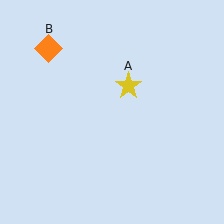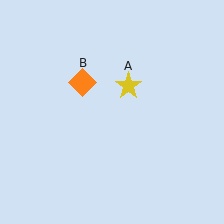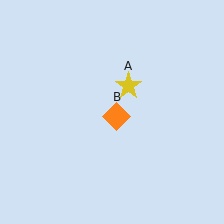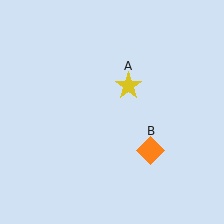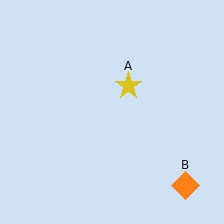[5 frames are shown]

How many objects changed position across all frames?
1 object changed position: orange diamond (object B).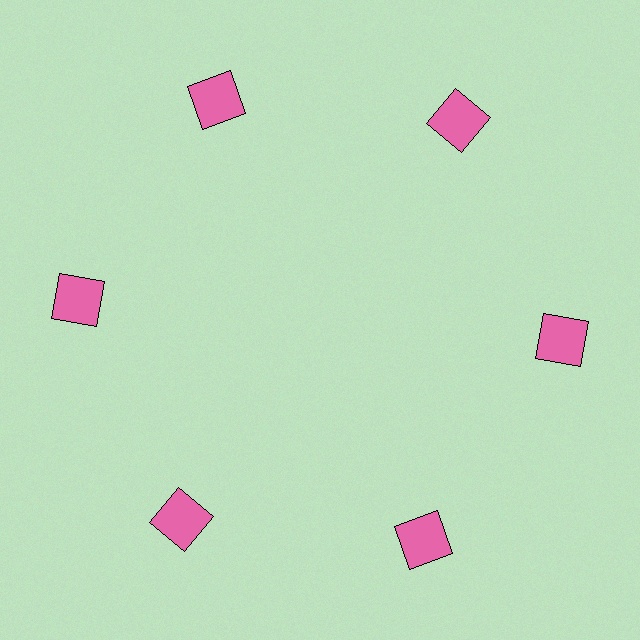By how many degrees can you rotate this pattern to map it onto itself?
The pattern maps onto itself every 60 degrees of rotation.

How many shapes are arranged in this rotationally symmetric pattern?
There are 6 shapes, arranged in 6 groups of 1.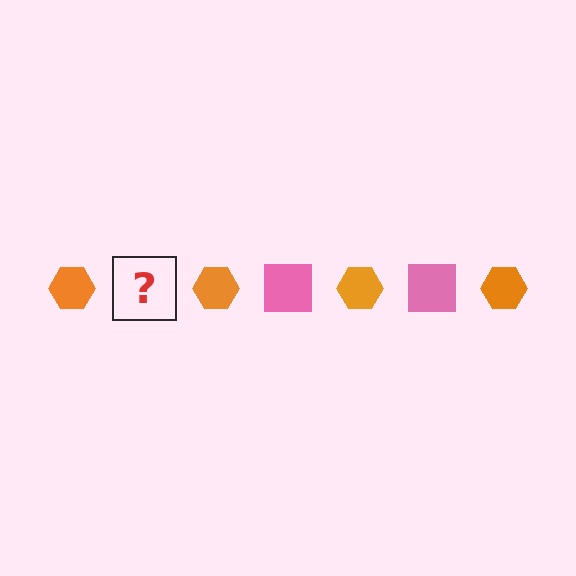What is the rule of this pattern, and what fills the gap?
The rule is that the pattern alternates between orange hexagon and pink square. The gap should be filled with a pink square.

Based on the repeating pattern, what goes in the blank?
The blank should be a pink square.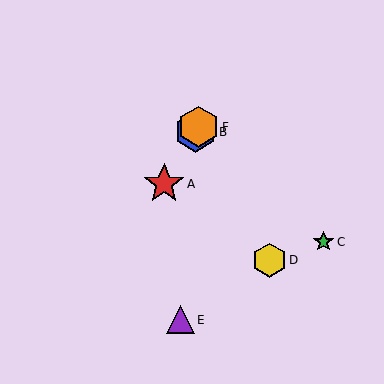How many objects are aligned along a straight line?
3 objects (A, B, F) are aligned along a straight line.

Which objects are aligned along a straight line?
Objects A, B, F are aligned along a straight line.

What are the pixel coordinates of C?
Object C is at (324, 242).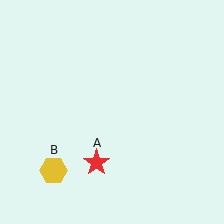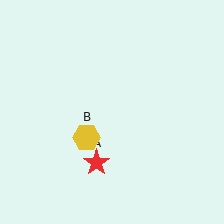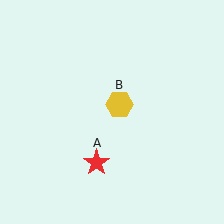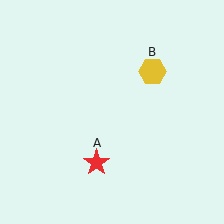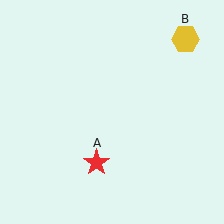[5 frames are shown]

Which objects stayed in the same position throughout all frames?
Red star (object A) remained stationary.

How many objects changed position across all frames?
1 object changed position: yellow hexagon (object B).